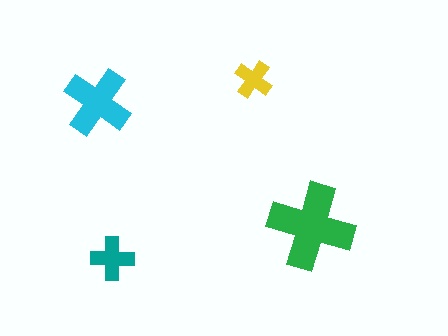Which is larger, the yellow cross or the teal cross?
The teal one.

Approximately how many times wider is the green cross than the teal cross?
About 2 times wider.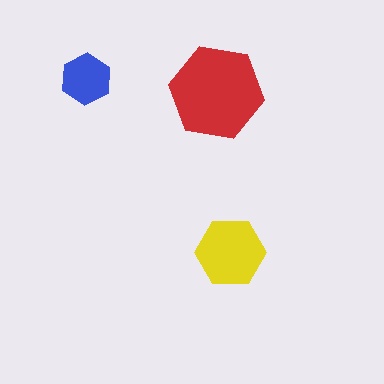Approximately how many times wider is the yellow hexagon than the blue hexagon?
About 1.5 times wider.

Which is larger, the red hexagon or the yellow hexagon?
The red one.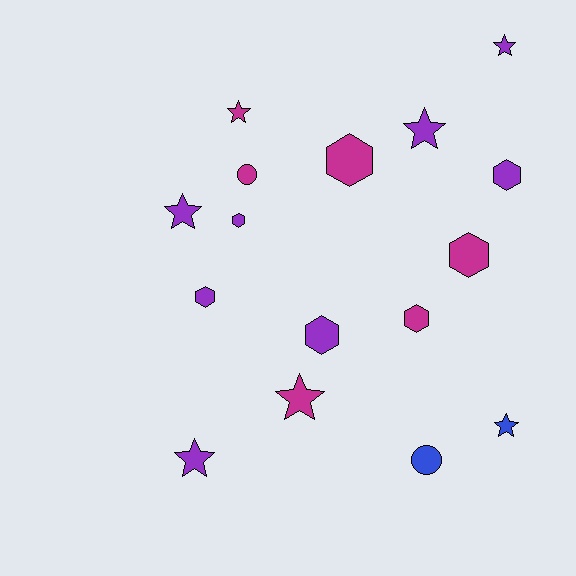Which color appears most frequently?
Purple, with 8 objects.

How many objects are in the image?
There are 16 objects.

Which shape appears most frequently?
Star, with 7 objects.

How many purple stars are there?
There are 4 purple stars.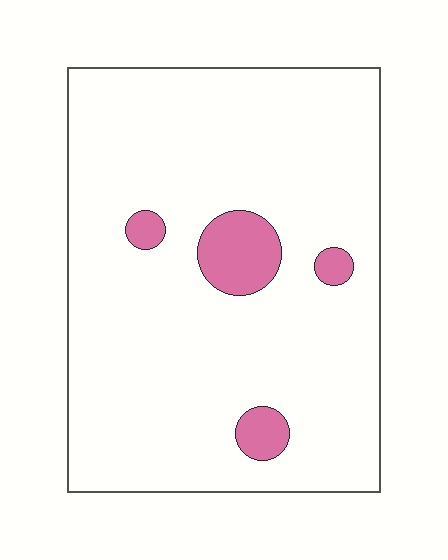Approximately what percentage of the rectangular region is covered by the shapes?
Approximately 10%.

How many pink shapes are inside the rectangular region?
4.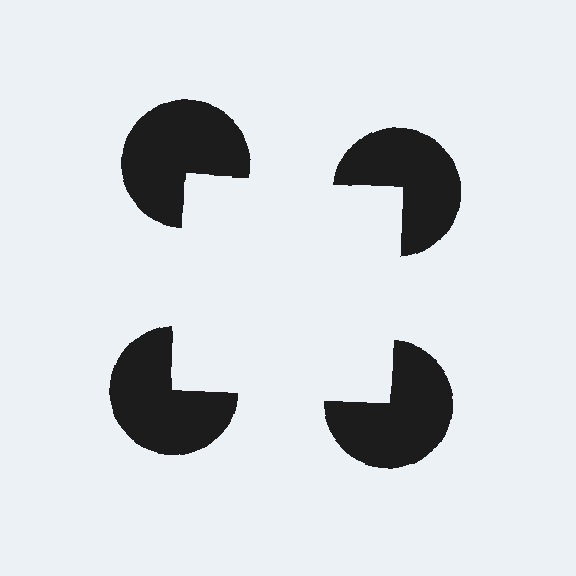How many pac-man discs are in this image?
There are 4 — one at each vertex of the illusory square.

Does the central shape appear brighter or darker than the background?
It typically appears slightly brighter than the background, even though no actual brightness change is drawn.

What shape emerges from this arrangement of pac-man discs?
An illusory square — its edges are inferred from the aligned wedge cuts in the pac-man discs, not physically drawn.